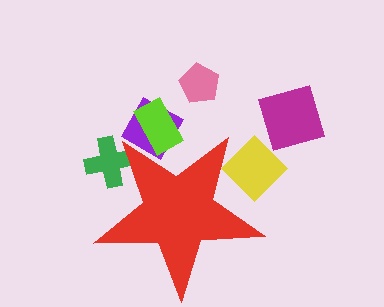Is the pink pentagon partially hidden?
No, the pink pentagon is fully visible.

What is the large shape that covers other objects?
A red star.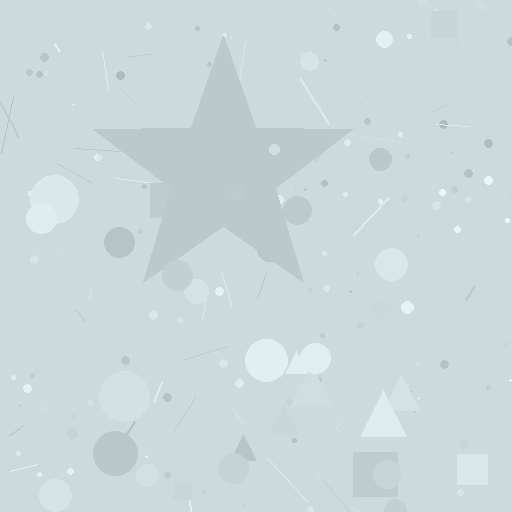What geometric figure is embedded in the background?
A star is embedded in the background.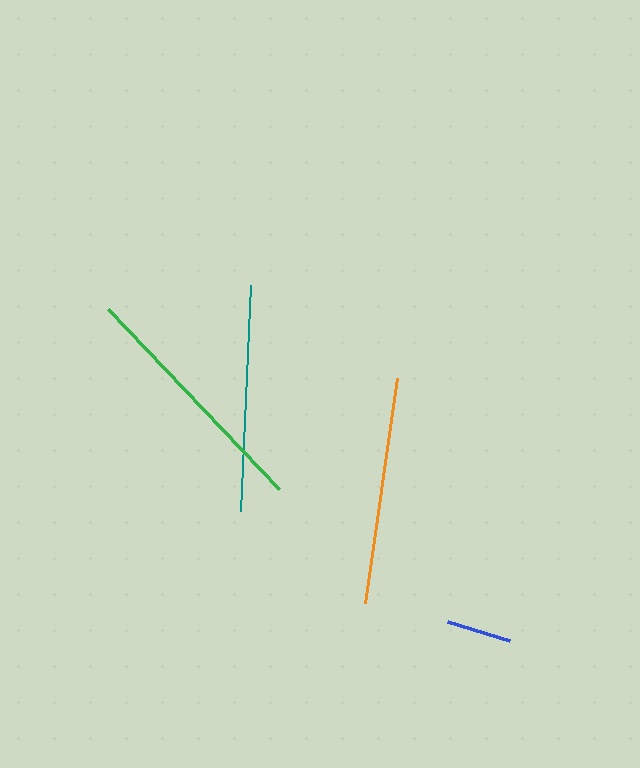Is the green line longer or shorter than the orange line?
The green line is longer than the orange line.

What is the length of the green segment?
The green segment is approximately 249 pixels long.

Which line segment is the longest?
The green line is the longest at approximately 249 pixels.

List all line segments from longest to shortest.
From longest to shortest: green, orange, teal, blue.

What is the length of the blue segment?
The blue segment is approximately 64 pixels long.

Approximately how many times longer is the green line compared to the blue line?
The green line is approximately 3.9 times the length of the blue line.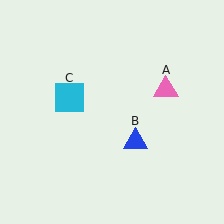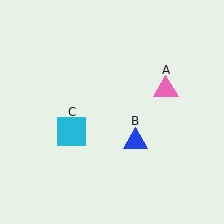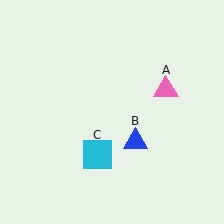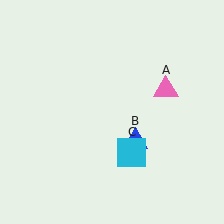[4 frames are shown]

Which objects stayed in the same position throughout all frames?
Pink triangle (object A) and blue triangle (object B) remained stationary.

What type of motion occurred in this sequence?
The cyan square (object C) rotated counterclockwise around the center of the scene.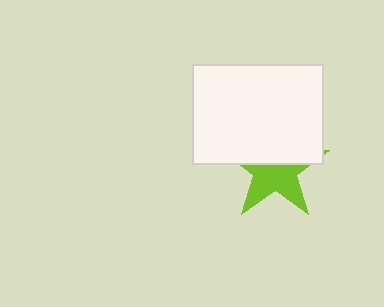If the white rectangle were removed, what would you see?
You would see the complete lime star.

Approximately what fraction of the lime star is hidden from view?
Roughly 50% of the lime star is hidden behind the white rectangle.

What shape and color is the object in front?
The object in front is a white rectangle.